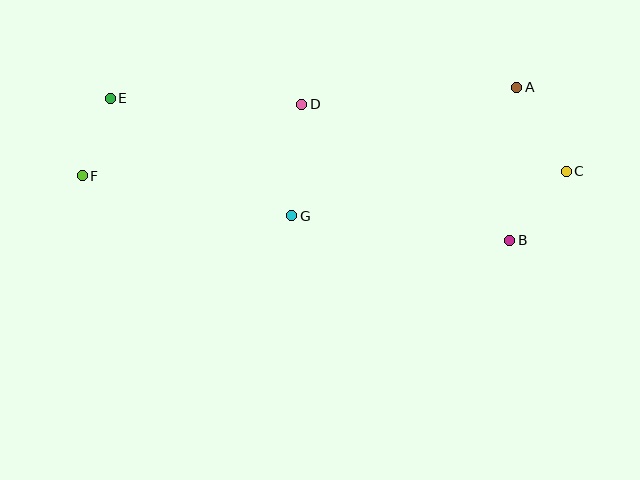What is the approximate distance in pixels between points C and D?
The distance between C and D is approximately 273 pixels.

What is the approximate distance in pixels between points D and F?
The distance between D and F is approximately 231 pixels.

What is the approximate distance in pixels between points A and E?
The distance between A and E is approximately 407 pixels.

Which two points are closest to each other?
Points E and F are closest to each other.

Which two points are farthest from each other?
Points C and F are farthest from each other.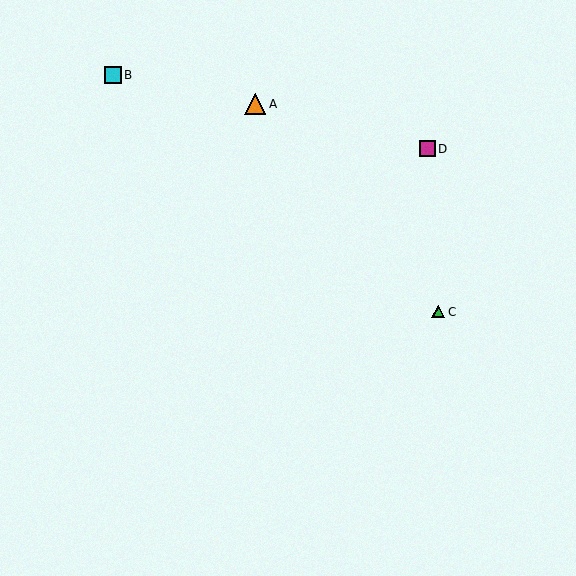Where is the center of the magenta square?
The center of the magenta square is at (427, 149).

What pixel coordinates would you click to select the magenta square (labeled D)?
Click at (427, 149) to select the magenta square D.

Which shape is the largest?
The orange triangle (labeled A) is the largest.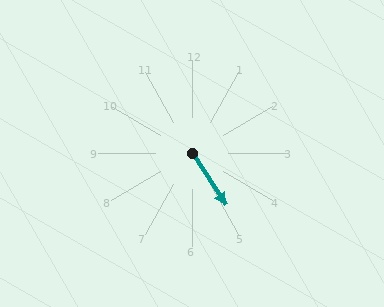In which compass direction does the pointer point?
Southeast.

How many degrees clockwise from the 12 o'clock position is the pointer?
Approximately 147 degrees.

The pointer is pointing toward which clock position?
Roughly 5 o'clock.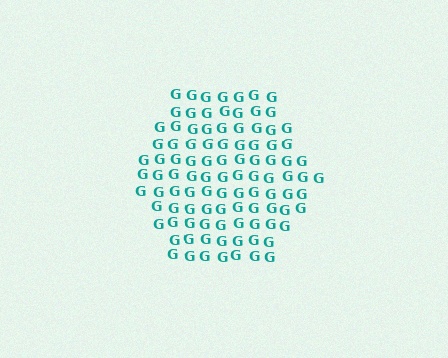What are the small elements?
The small elements are letter G's.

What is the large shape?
The large shape is a hexagon.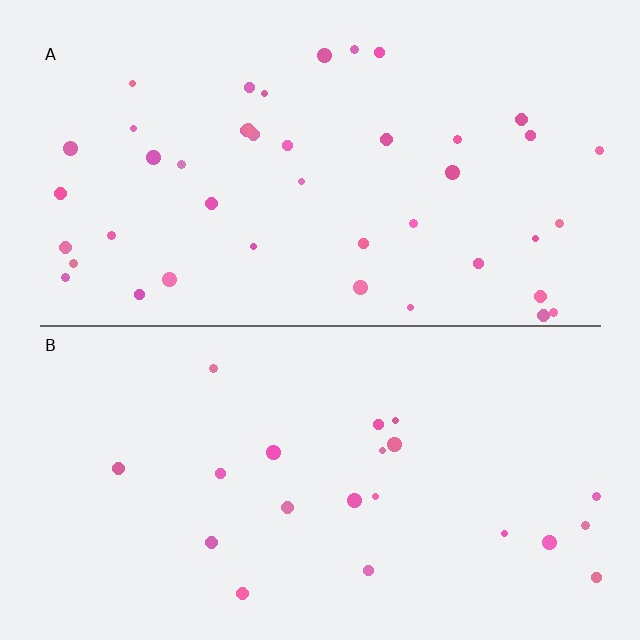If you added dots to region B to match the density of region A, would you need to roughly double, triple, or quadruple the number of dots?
Approximately double.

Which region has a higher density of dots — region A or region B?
A (the top).